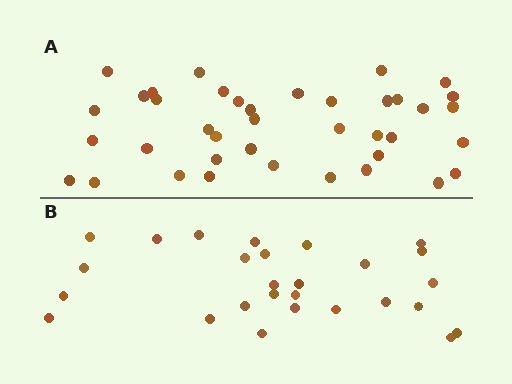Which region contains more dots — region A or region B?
Region A (the top region) has more dots.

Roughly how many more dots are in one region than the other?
Region A has roughly 12 or so more dots than region B.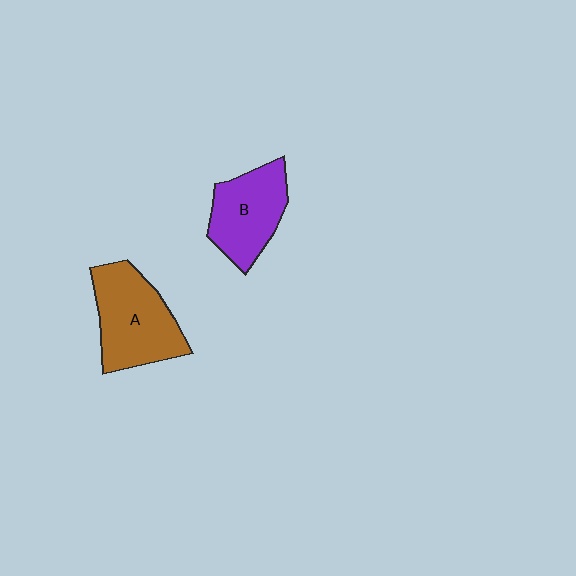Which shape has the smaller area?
Shape B (purple).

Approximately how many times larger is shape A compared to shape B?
Approximately 1.2 times.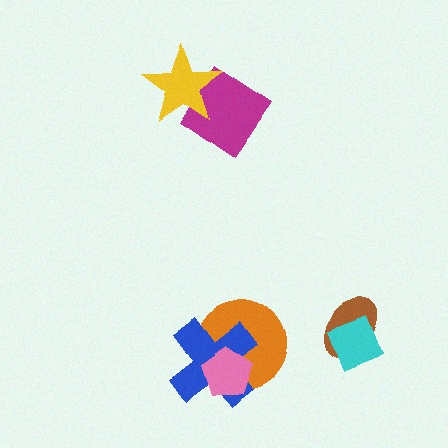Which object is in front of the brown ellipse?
The cyan diamond is in front of the brown ellipse.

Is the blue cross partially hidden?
Yes, it is partially covered by another shape.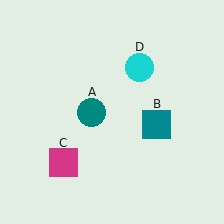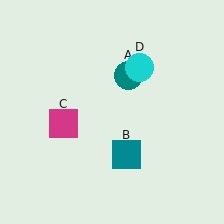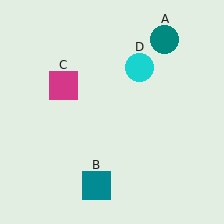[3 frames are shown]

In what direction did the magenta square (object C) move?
The magenta square (object C) moved up.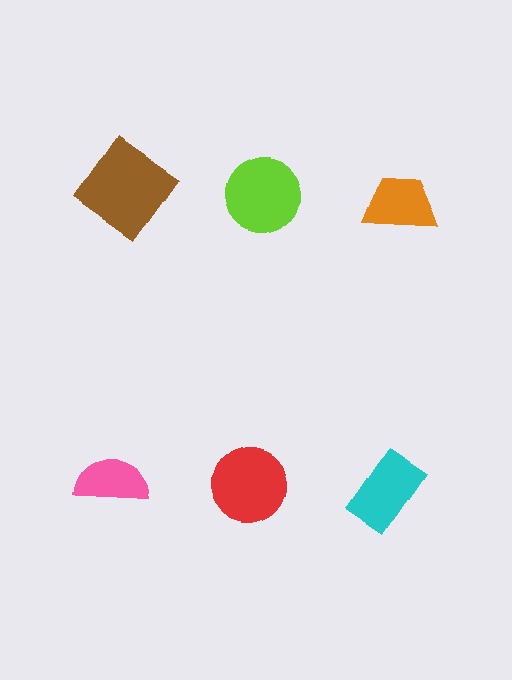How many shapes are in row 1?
3 shapes.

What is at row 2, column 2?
A red circle.